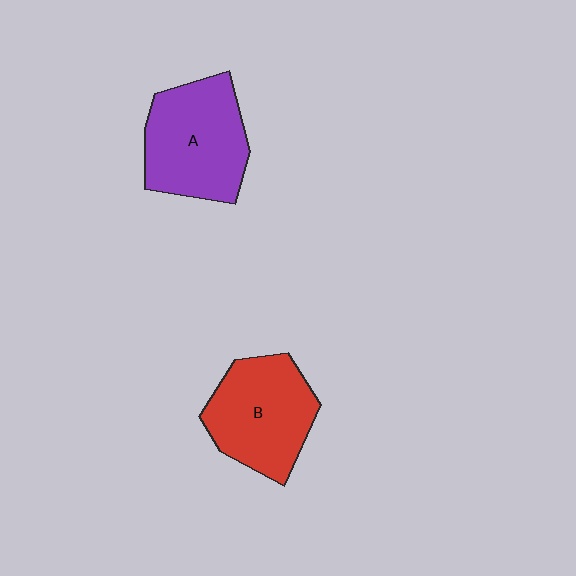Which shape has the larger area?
Shape A (purple).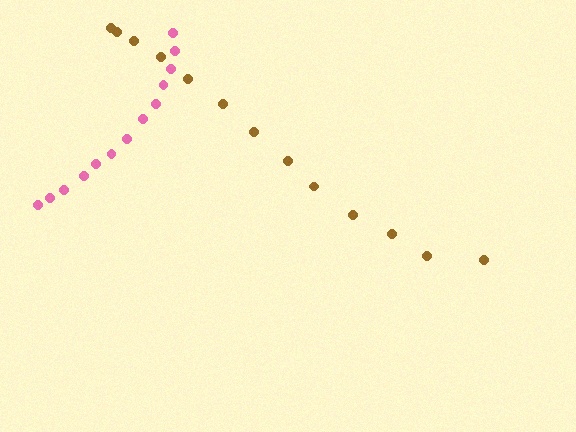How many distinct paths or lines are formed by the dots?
There are 2 distinct paths.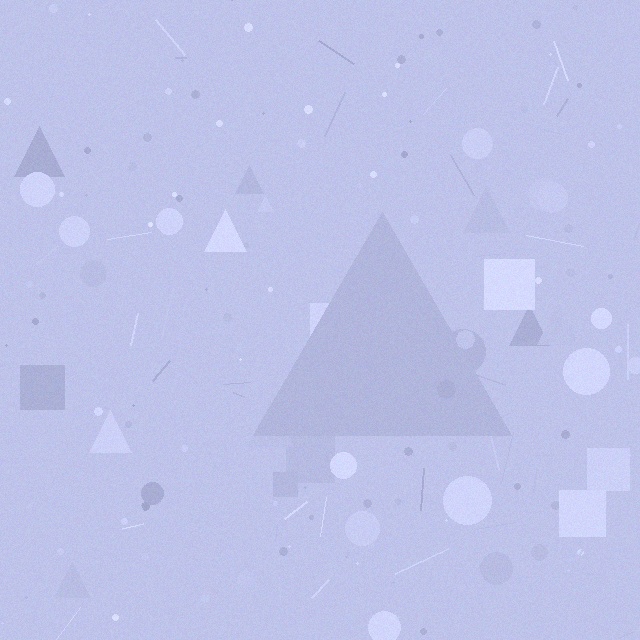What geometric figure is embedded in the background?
A triangle is embedded in the background.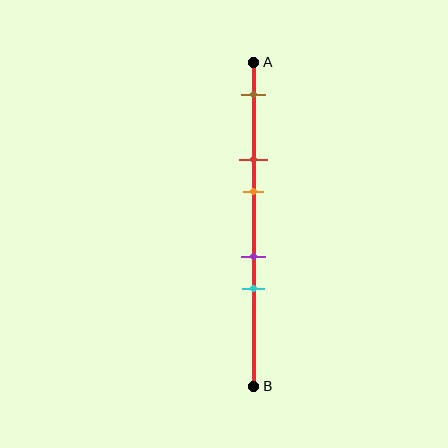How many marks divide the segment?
There are 5 marks dividing the segment.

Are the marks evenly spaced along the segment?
No, the marks are not evenly spaced.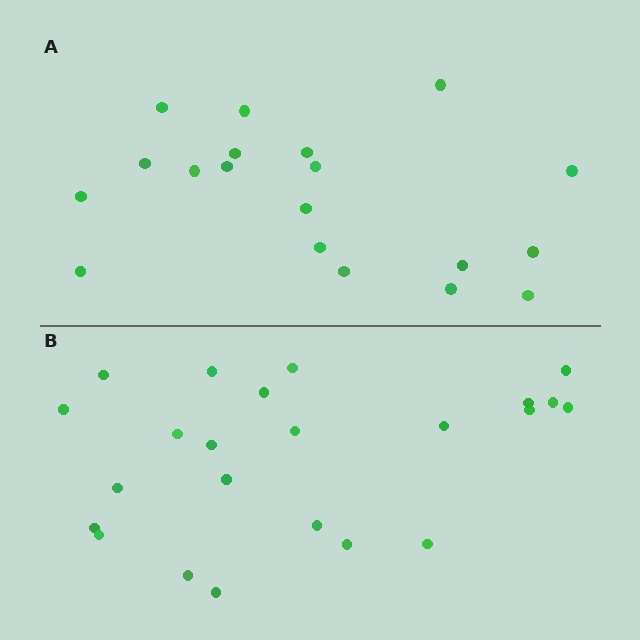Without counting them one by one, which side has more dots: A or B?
Region B (the bottom region) has more dots.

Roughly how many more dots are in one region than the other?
Region B has about 4 more dots than region A.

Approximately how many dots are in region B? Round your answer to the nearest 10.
About 20 dots. (The exact count is 23, which rounds to 20.)